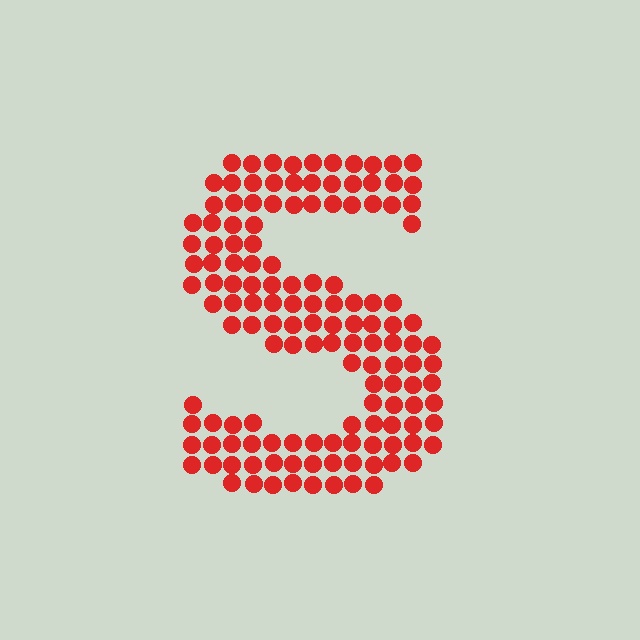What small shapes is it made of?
It is made of small circles.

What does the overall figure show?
The overall figure shows the letter S.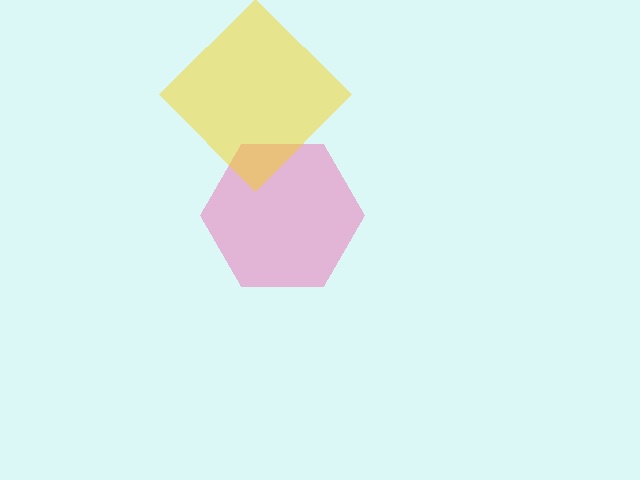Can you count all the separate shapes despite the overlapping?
Yes, there are 2 separate shapes.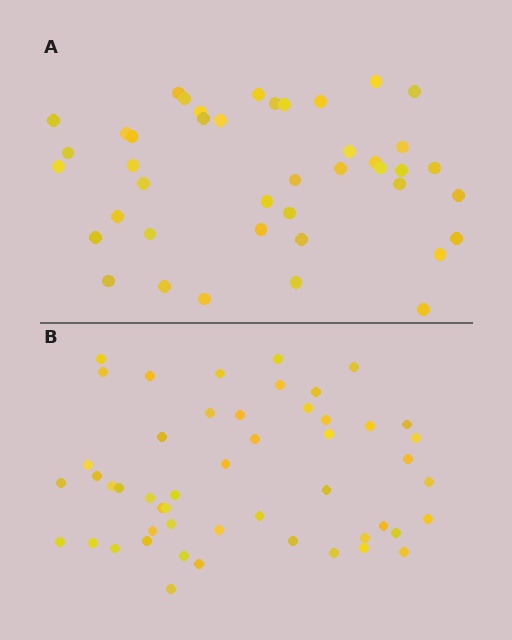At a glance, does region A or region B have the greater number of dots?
Region B (the bottom region) has more dots.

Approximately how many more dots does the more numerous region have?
Region B has roughly 8 or so more dots than region A.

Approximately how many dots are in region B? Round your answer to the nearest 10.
About 50 dots.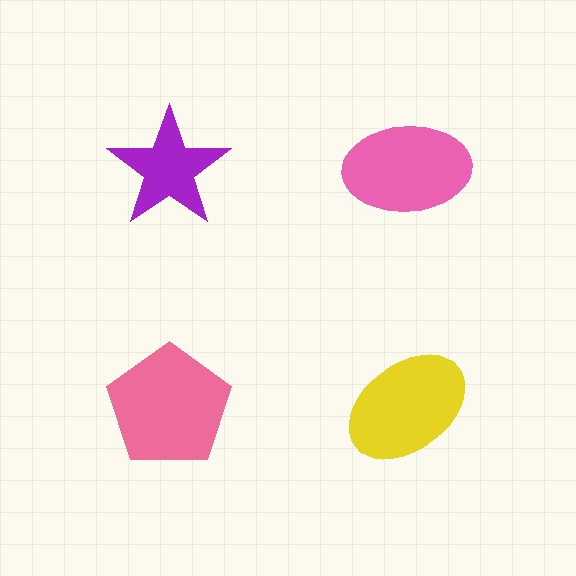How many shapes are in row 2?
2 shapes.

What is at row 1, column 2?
A pink ellipse.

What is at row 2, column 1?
A pink pentagon.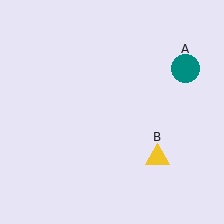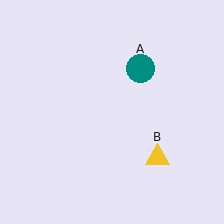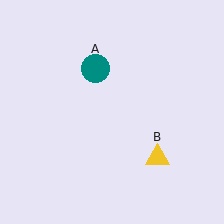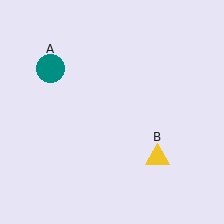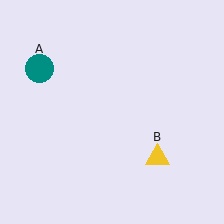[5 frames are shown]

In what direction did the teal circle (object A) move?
The teal circle (object A) moved left.